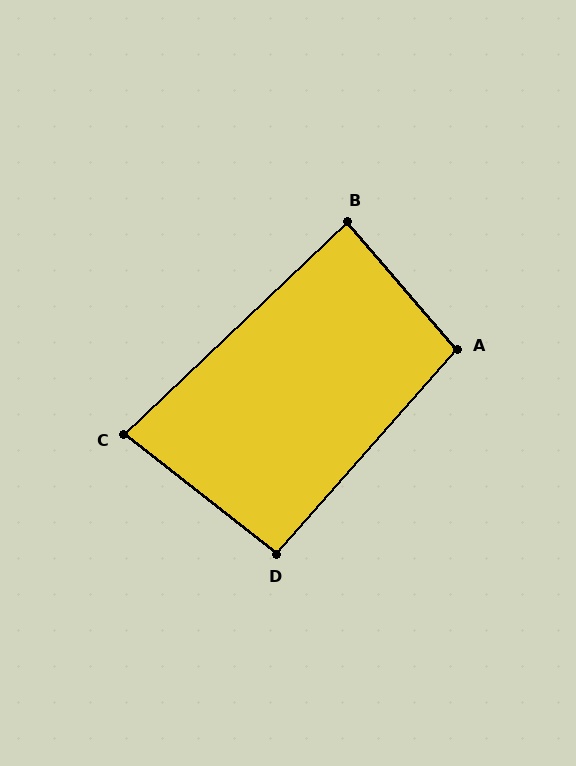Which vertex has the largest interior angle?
A, at approximately 98 degrees.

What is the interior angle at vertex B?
Approximately 87 degrees (approximately right).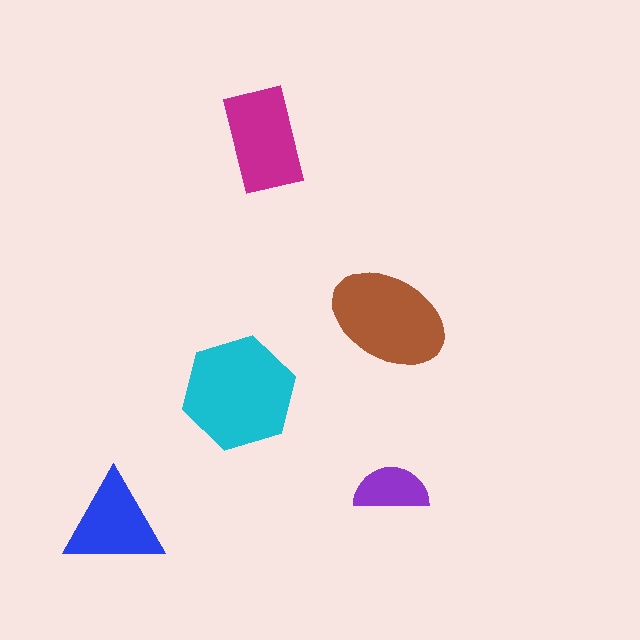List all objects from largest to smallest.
The cyan hexagon, the brown ellipse, the magenta rectangle, the blue triangle, the purple semicircle.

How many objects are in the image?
There are 5 objects in the image.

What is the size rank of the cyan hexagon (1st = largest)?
1st.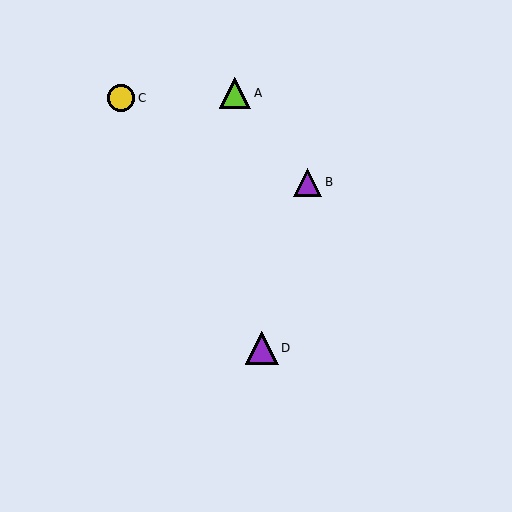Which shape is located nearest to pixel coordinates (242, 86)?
The lime triangle (labeled A) at (235, 93) is nearest to that location.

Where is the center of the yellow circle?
The center of the yellow circle is at (121, 98).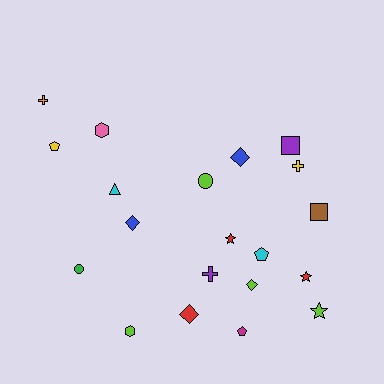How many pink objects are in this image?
There is 1 pink object.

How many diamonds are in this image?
There are 4 diamonds.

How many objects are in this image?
There are 20 objects.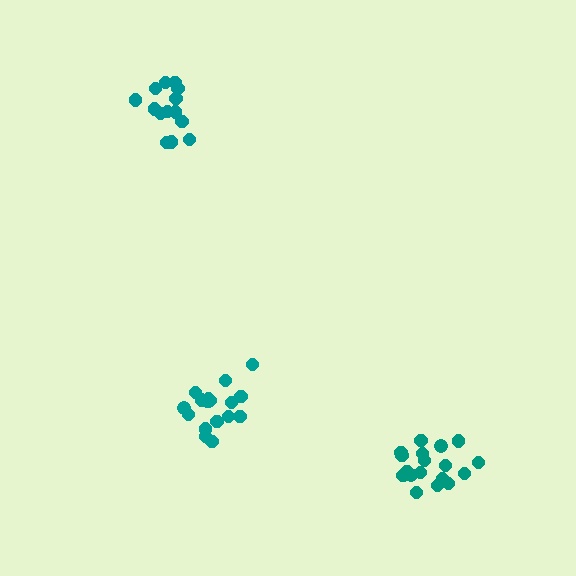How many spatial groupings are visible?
There are 3 spatial groupings.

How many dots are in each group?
Group 1: 18 dots, Group 2: 14 dots, Group 3: 17 dots (49 total).